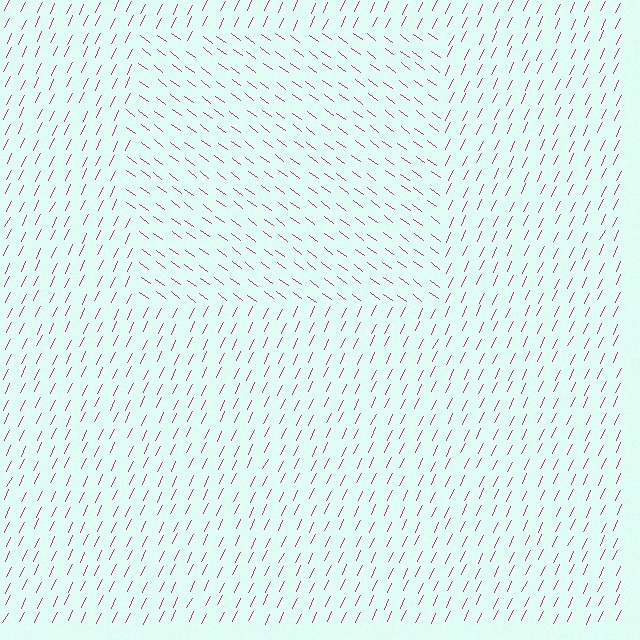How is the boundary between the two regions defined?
The boundary is defined purely by a change in line orientation (approximately 79 degrees difference). All lines are the same color and thickness.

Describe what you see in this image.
The image is filled with small magenta line segments. A rectangle region in the image has lines oriented differently from the surrounding lines, creating a visible texture boundary.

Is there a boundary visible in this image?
Yes, there is a texture boundary formed by a change in line orientation.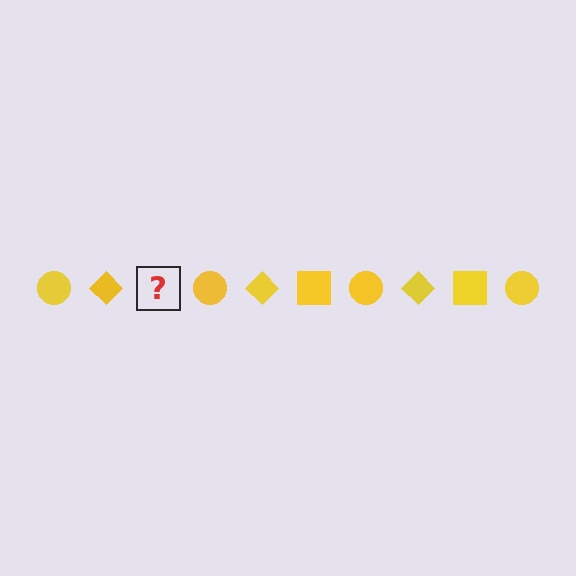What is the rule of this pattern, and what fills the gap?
The rule is that the pattern cycles through circle, diamond, square shapes in yellow. The gap should be filled with a yellow square.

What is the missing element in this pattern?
The missing element is a yellow square.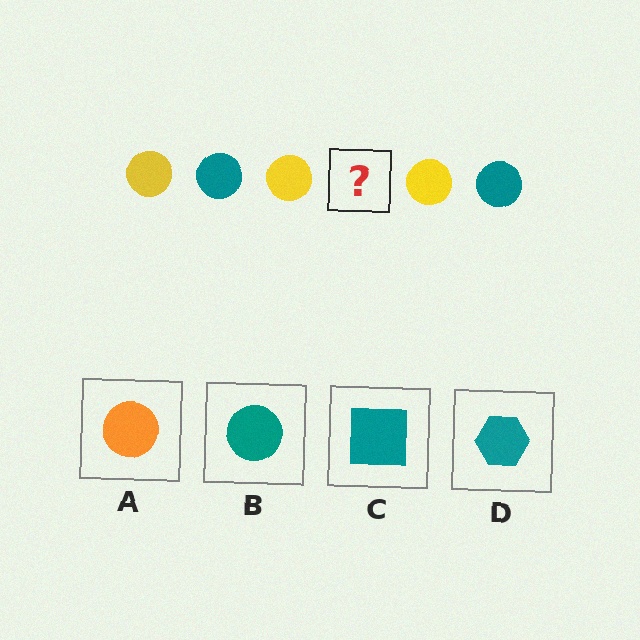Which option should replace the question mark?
Option B.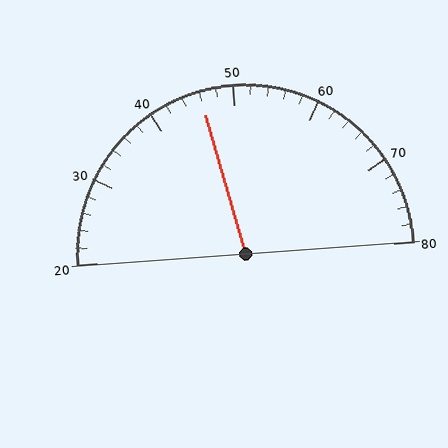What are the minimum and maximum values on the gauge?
The gauge ranges from 20 to 80.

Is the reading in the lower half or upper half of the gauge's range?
The reading is in the lower half of the range (20 to 80).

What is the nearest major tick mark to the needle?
The nearest major tick mark is 50.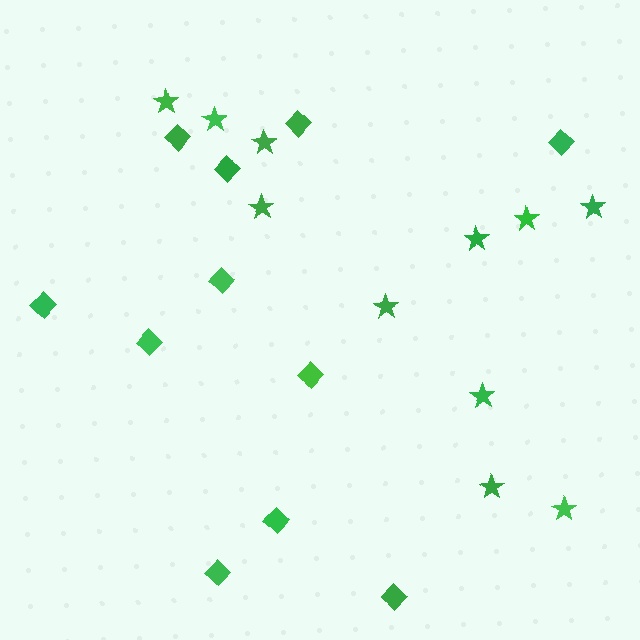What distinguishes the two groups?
There are 2 groups: one group of stars (11) and one group of diamonds (11).